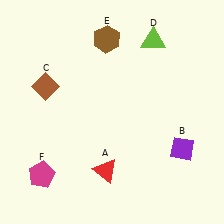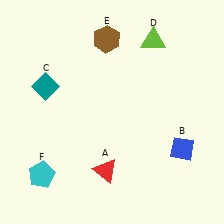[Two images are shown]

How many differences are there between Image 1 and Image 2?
There are 3 differences between the two images.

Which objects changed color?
B changed from purple to blue. C changed from brown to teal. F changed from magenta to cyan.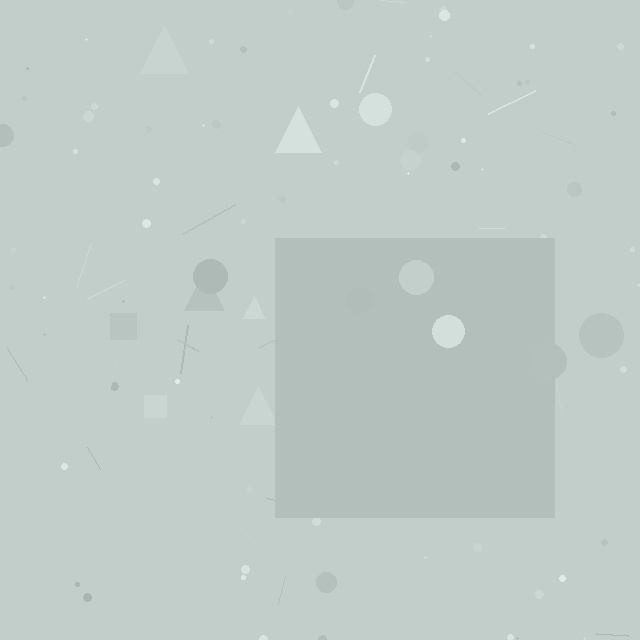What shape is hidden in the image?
A square is hidden in the image.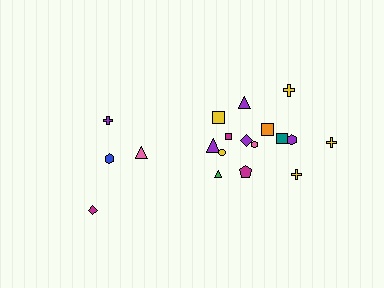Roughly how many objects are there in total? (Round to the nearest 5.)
Roughly 20 objects in total.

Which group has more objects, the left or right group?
The right group.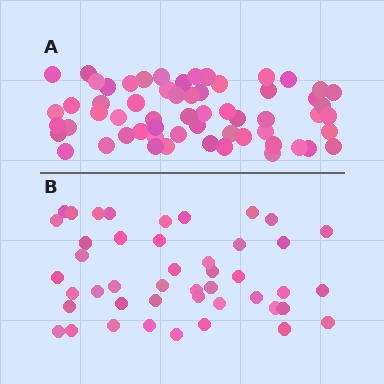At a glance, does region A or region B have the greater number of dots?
Region A (the top region) has more dots.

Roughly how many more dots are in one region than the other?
Region A has approximately 15 more dots than region B.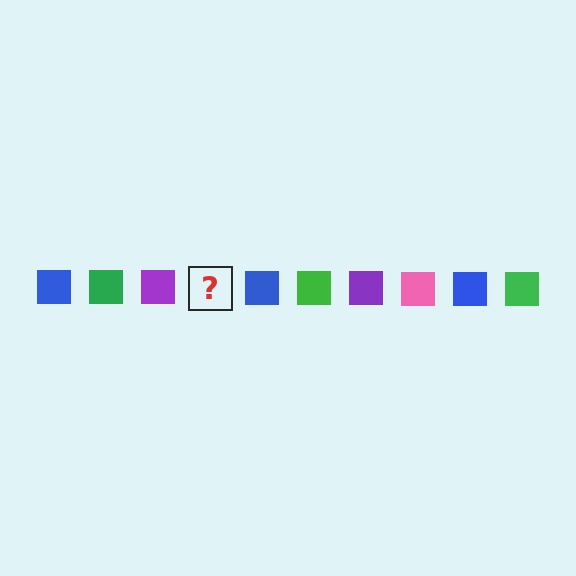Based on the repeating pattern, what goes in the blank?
The blank should be a pink square.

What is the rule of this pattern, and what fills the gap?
The rule is that the pattern cycles through blue, green, purple, pink squares. The gap should be filled with a pink square.